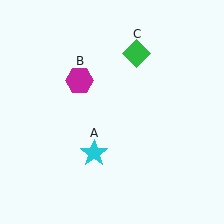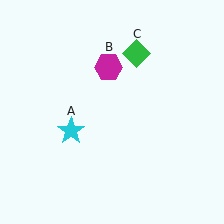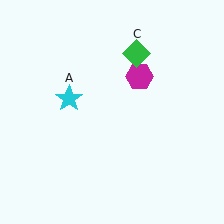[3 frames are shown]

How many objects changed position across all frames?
2 objects changed position: cyan star (object A), magenta hexagon (object B).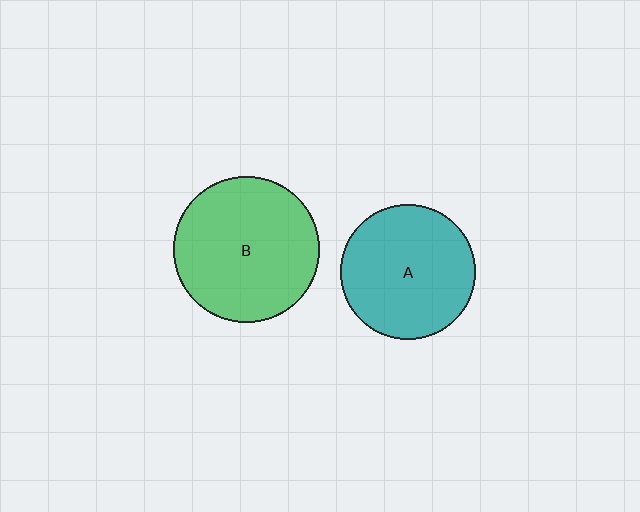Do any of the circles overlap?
No, none of the circles overlap.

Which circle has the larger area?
Circle B (green).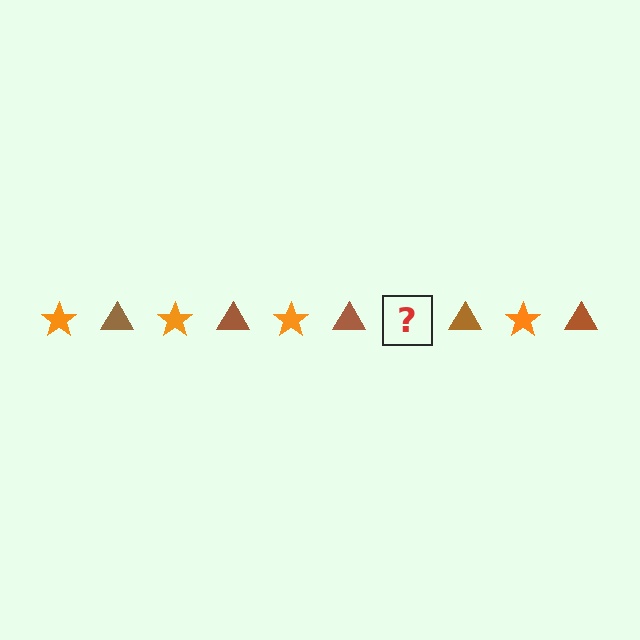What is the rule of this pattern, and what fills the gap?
The rule is that the pattern alternates between orange star and brown triangle. The gap should be filled with an orange star.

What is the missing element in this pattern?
The missing element is an orange star.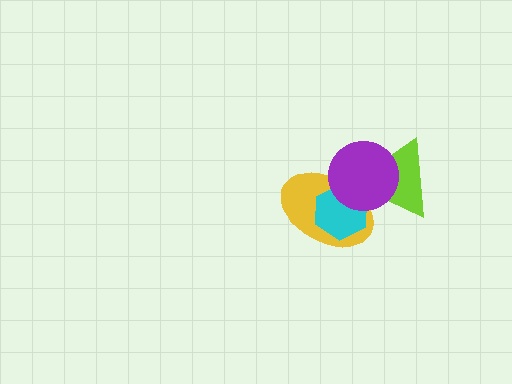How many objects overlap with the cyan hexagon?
3 objects overlap with the cyan hexagon.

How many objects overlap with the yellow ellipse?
3 objects overlap with the yellow ellipse.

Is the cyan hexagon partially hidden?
Yes, it is partially covered by another shape.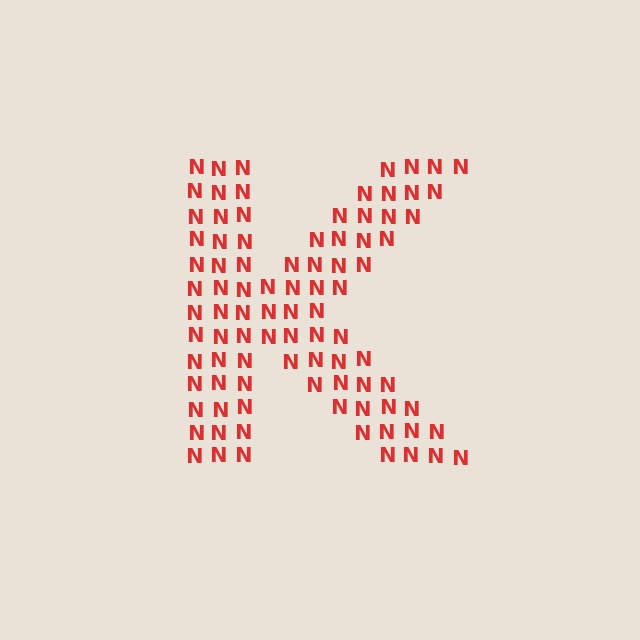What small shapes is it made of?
It is made of small letter N's.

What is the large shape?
The large shape is the letter K.